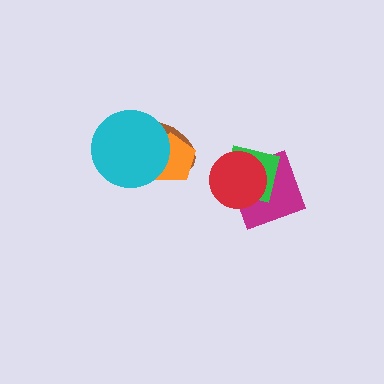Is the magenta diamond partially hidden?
Yes, it is partially covered by another shape.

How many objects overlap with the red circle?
2 objects overlap with the red circle.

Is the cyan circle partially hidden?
No, no other shape covers it.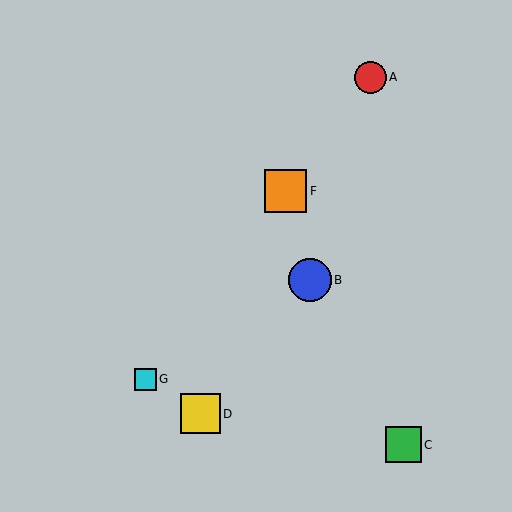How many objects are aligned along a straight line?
4 objects (A, E, F, G) are aligned along a straight line.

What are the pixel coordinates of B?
Object B is at (310, 280).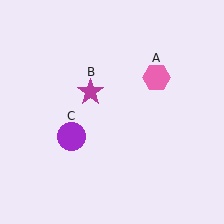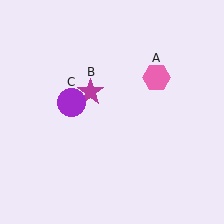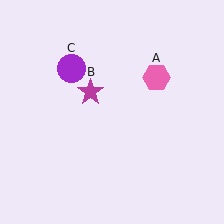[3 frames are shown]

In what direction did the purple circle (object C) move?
The purple circle (object C) moved up.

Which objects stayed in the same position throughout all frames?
Pink hexagon (object A) and magenta star (object B) remained stationary.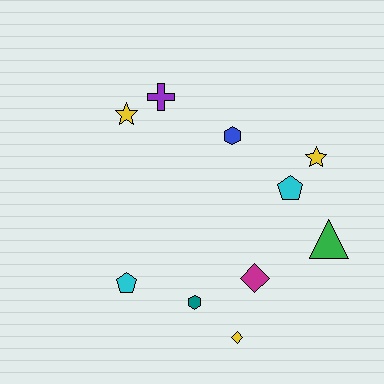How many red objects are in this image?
There are no red objects.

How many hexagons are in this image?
There are 2 hexagons.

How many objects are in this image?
There are 10 objects.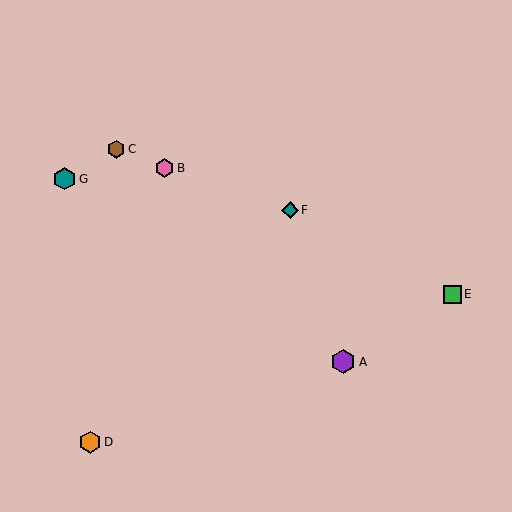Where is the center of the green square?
The center of the green square is at (452, 294).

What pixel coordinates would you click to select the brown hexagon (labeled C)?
Click at (116, 149) to select the brown hexagon C.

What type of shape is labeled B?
Shape B is a pink hexagon.